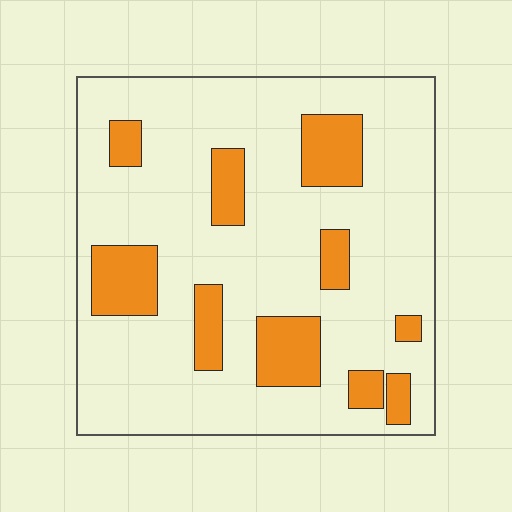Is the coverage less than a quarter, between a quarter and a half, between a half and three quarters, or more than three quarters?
Less than a quarter.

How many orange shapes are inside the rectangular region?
10.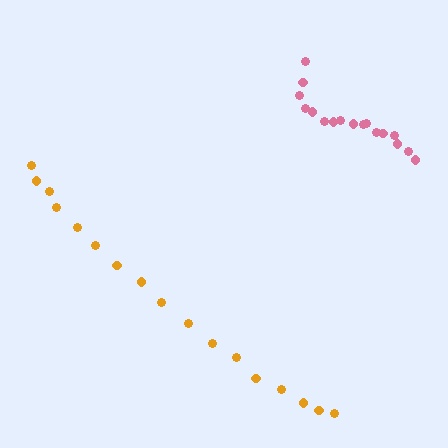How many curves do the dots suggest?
There are 2 distinct paths.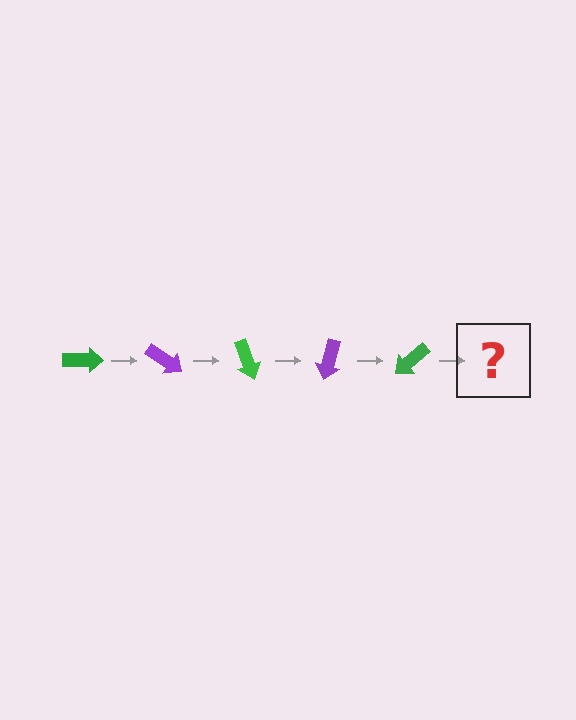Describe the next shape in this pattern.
It should be a purple arrow, rotated 175 degrees from the start.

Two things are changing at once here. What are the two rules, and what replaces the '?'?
The two rules are that it rotates 35 degrees each step and the color cycles through green and purple. The '?' should be a purple arrow, rotated 175 degrees from the start.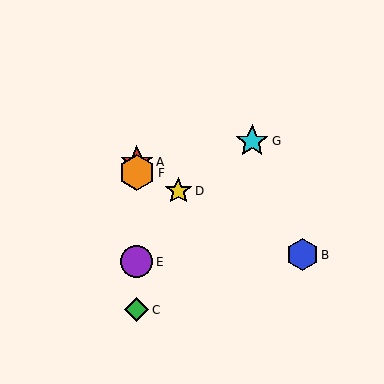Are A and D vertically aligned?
No, A is at x≈137 and D is at x≈178.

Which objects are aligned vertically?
Objects A, C, E, F are aligned vertically.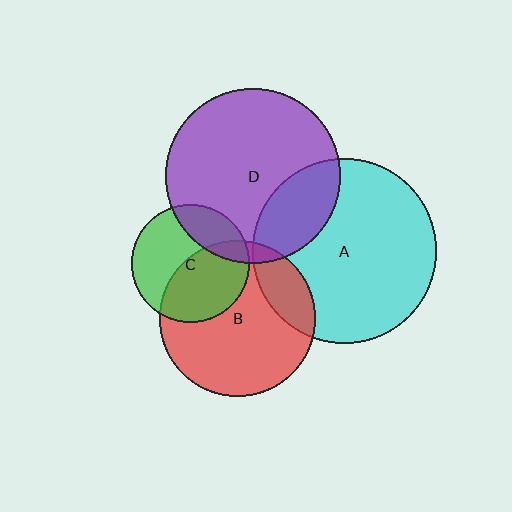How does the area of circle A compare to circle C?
Approximately 2.4 times.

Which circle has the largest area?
Circle A (cyan).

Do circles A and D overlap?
Yes.